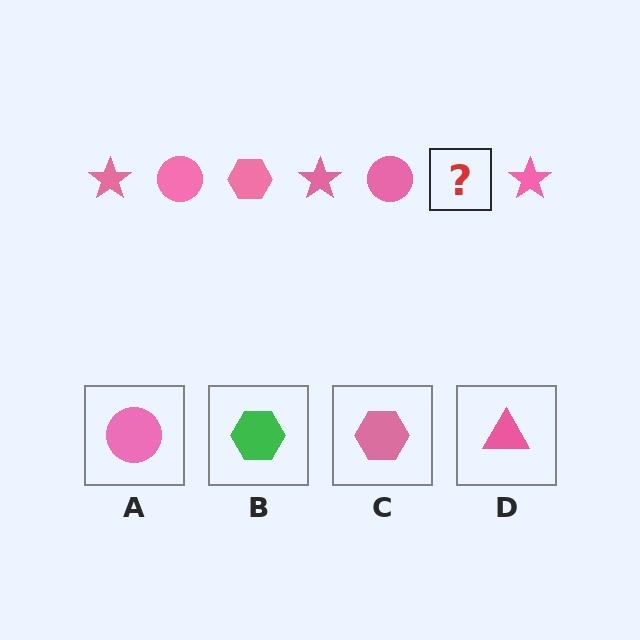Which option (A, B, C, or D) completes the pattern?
C.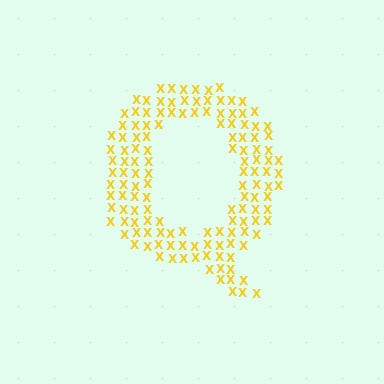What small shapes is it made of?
It is made of small letter X's.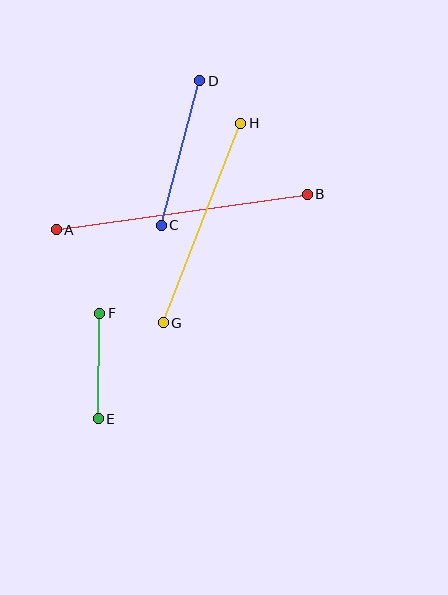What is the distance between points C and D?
The distance is approximately 150 pixels.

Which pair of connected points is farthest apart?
Points A and B are farthest apart.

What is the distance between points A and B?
The distance is approximately 254 pixels.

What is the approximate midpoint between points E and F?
The midpoint is at approximately (99, 366) pixels.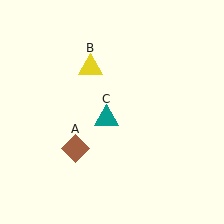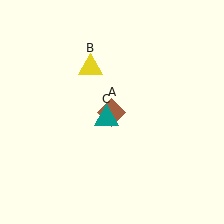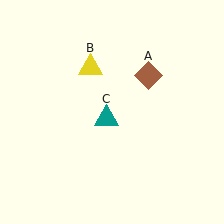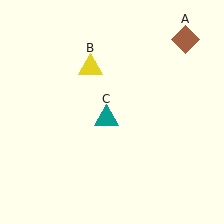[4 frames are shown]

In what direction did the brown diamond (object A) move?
The brown diamond (object A) moved up and to the right.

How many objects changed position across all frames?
1 object changed position: brown diamond (object A).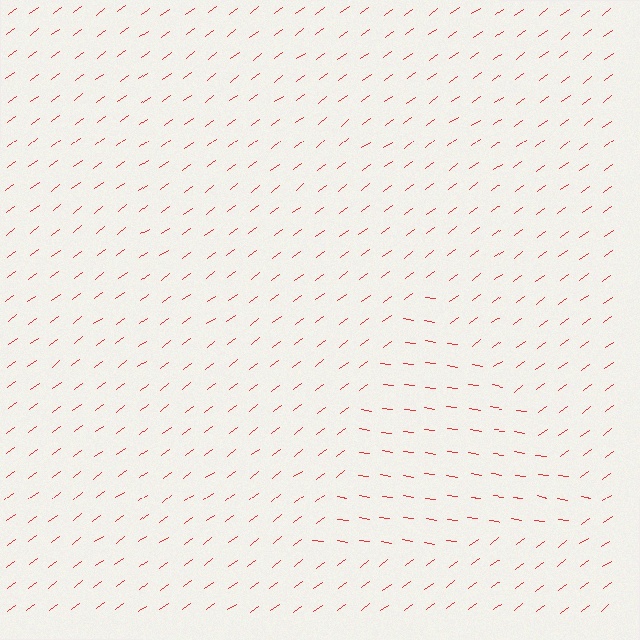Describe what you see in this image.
The image is filled with small red line segments. A triangle region in the image has lines oriented differently from the surrounding lines, creating a visible texture boundary.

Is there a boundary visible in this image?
Yes, there is a texture boundary formed by a change in line orientation.